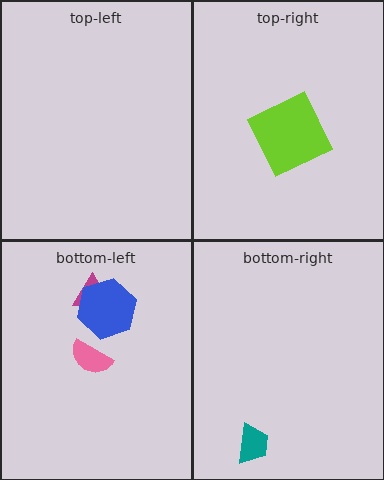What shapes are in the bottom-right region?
The teal trapezoid.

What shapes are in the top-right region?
The lime square.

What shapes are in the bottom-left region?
The pink semicircle, the magenta triangle, the blue hexagon.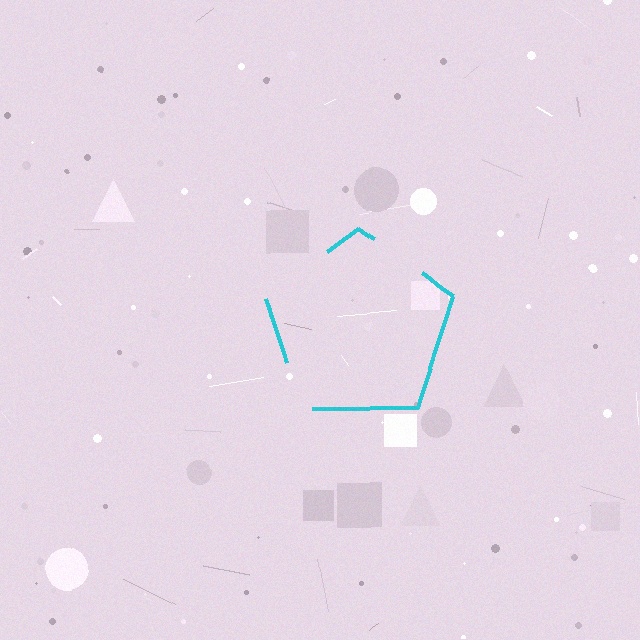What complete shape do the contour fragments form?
The contour fragments form a pentagon.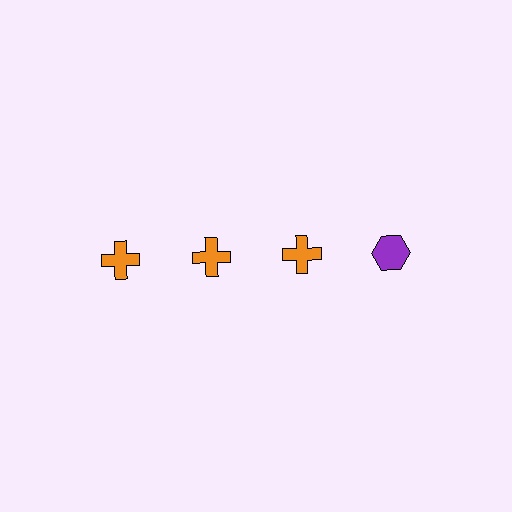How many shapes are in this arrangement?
There are 4 shapes arranged in a grid pattern.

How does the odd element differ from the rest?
It differs in both color (purple instead of orange) and shape (hexagon instead of cross).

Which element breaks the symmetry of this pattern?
The purple hexagon in the top row, second from right column breaks the symmetry. All other shapes are orange crosses.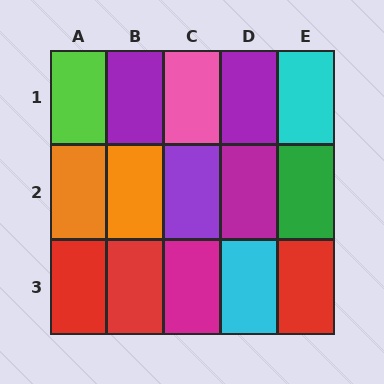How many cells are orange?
2 cells are orange.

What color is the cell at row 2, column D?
Magenta.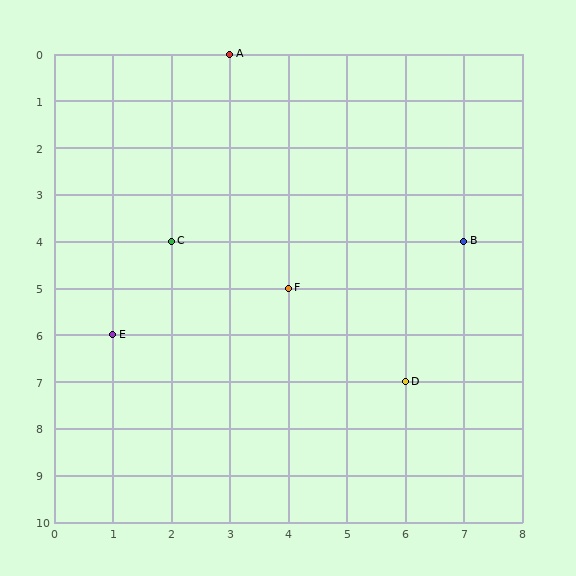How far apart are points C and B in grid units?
Points C and B are 5 columns apart.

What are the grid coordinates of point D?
Point D is at grid coordinates (6, 7).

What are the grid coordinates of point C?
Point C is at grid coordinates (2, 4).